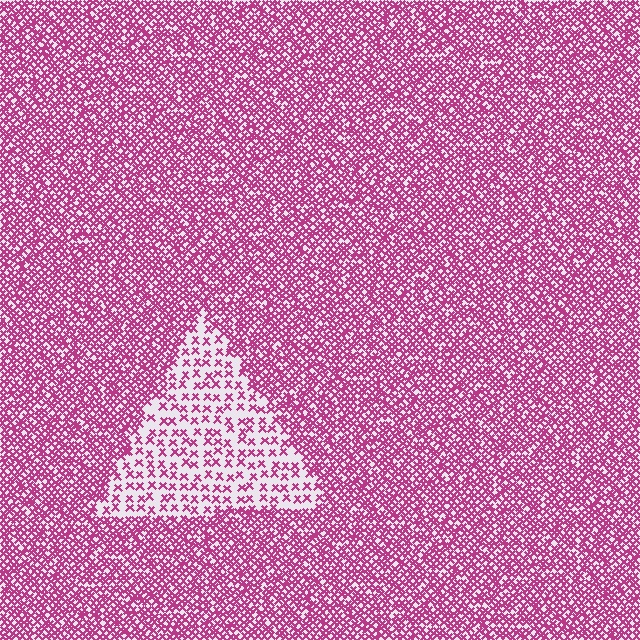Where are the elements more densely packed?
The elements are more densely packed outside the triangle boundary.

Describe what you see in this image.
The image contains small magenta elements arranged at two different densities. A triangle-shaped region is visible where the elements are less densely packed than the surrounding area.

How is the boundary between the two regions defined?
The boundary is defined by a change in element density (approximately 2.6x ratio). All elements are the same color, size, and shape.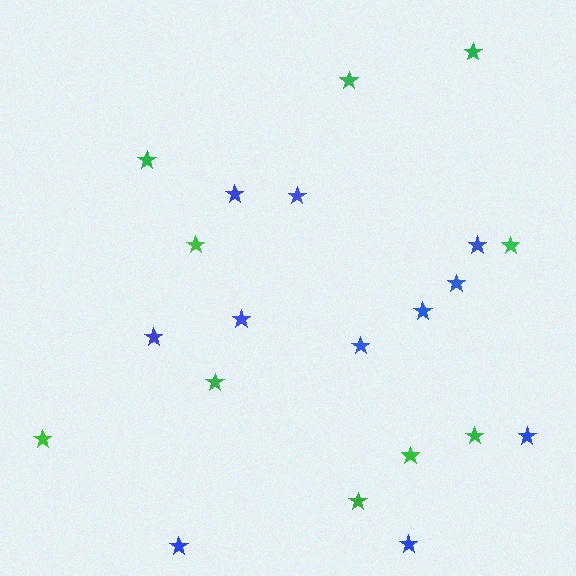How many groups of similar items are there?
There are 2 groups: one group of blue stars (11) and one group of green stars (10).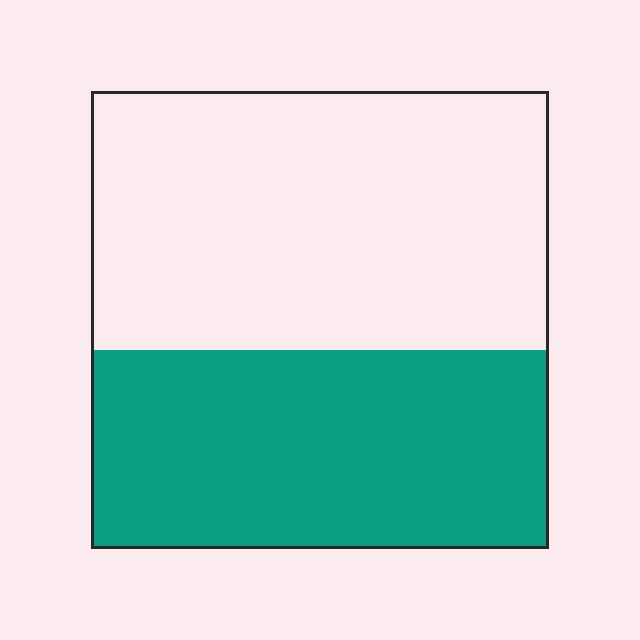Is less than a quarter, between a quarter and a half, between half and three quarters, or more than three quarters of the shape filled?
Between a quarter and a half.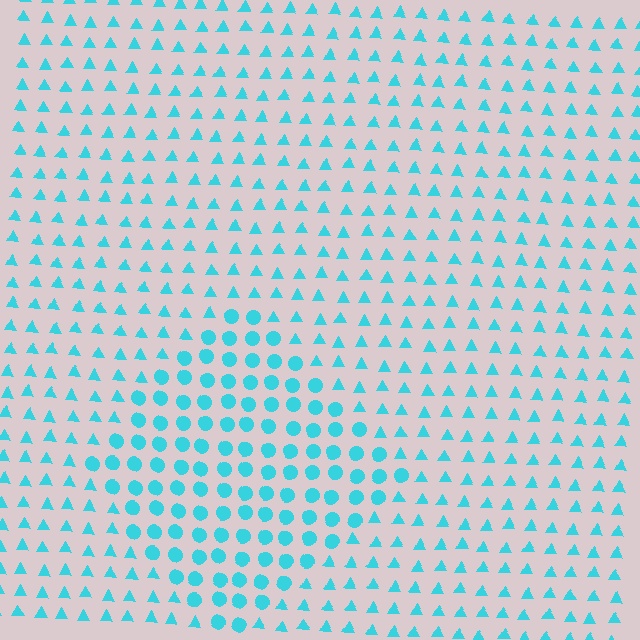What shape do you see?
I see a diamond.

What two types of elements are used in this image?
The image uses circles inside the diamond region and triangles outside it.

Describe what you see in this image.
The image is filled with small cyan elements arranged in a uniform grid. A diamond-shaped region contains circles, while the surrounding area contains triangles. The boundary is defined purely by the change in element shape.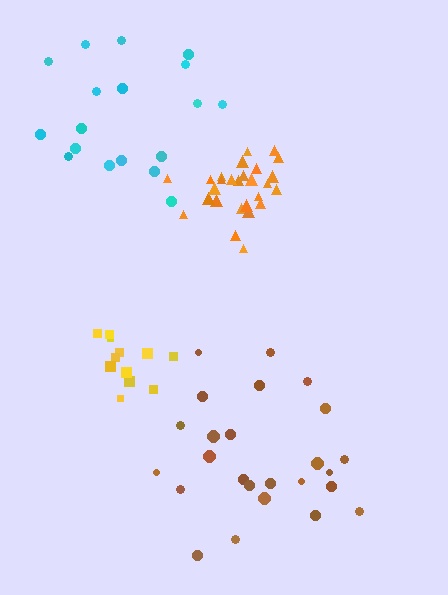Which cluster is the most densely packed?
Orange.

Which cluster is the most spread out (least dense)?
Cyan.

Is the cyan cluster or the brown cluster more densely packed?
Brown.